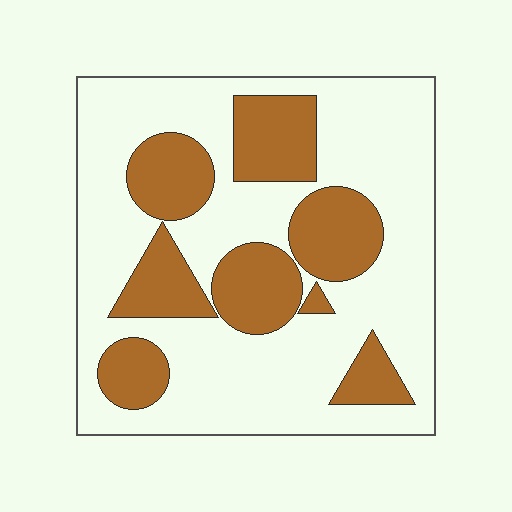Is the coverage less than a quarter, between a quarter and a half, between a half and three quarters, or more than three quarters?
Between a quarter and a half.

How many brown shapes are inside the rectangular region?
8.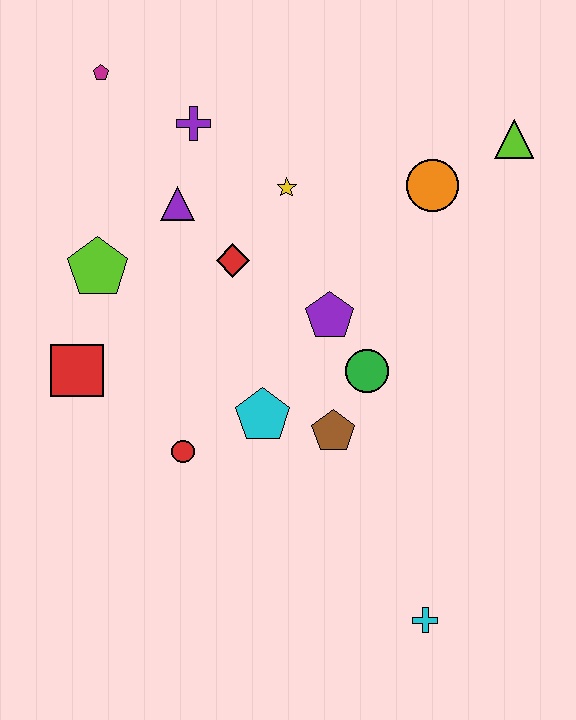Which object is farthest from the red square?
The lime triangle is farthest from the red square.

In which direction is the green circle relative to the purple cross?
The green circle is below the purple cross.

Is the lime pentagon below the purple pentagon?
No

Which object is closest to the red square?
The lime pentagon is closest to the red square.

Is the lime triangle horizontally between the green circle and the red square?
No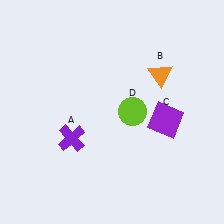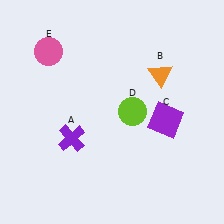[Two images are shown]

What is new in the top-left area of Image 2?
A pink circle (E) was added in the top-left area of Image 2.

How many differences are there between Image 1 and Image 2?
There is 1 difference between the two images.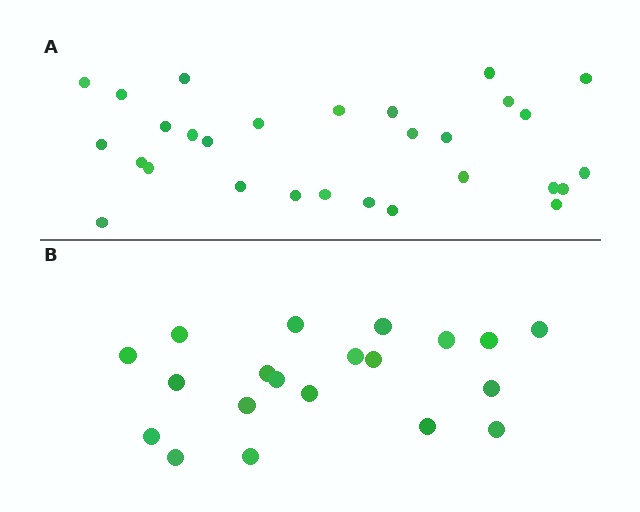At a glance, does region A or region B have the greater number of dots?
Region A (the top region) has more dots.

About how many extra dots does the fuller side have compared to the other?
Region A has roughly 8 or so more dots than region B.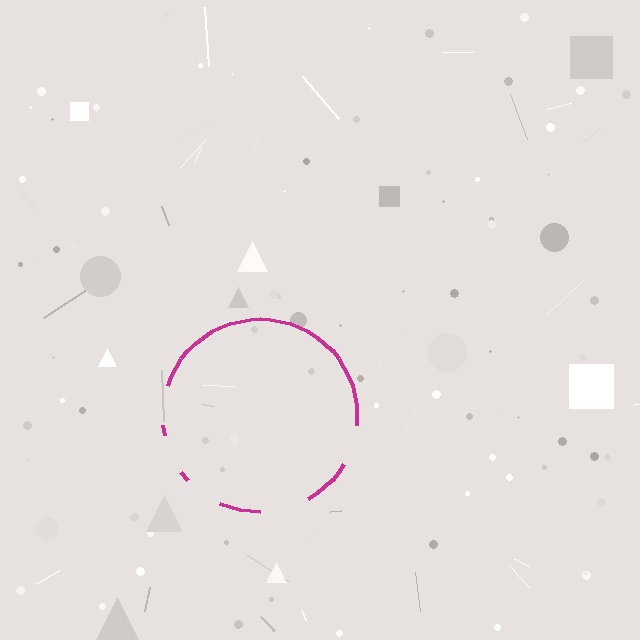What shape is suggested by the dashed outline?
The dashed outline suggests a circle.